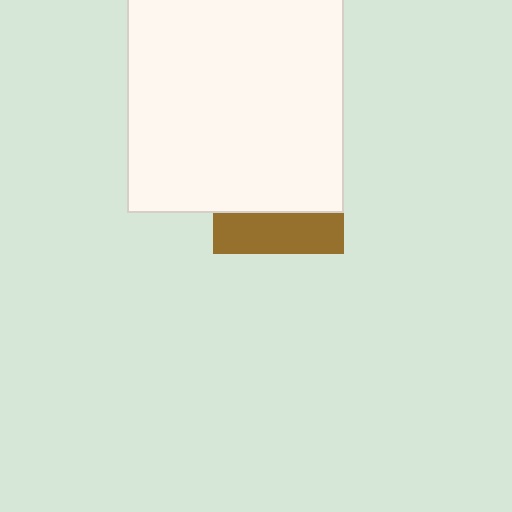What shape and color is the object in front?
The object in front is a white square.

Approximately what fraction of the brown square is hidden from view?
Roughly 69% of the brown square is hidden behind the white square.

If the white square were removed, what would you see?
You would see the complete brown square.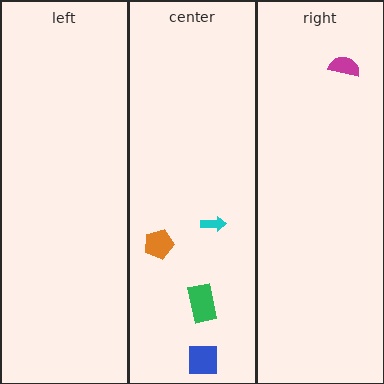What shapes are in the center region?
The blue square, the orange pentagon, the cyan arrow, the green rectangle.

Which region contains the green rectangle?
The center region.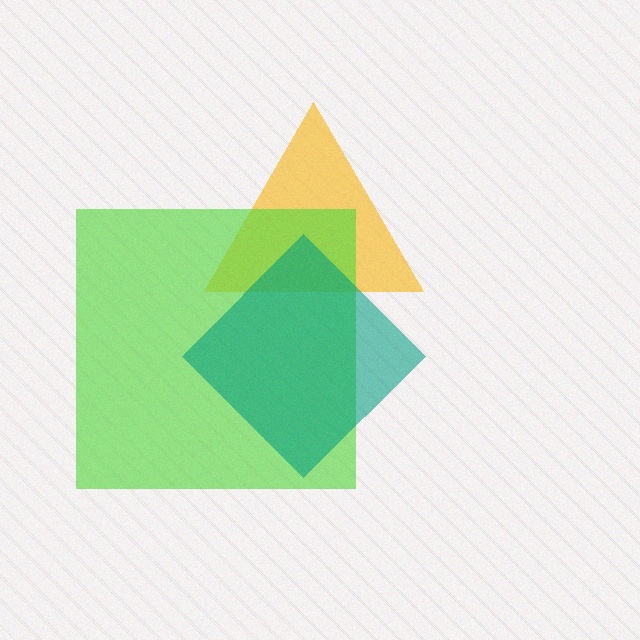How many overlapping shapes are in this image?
There are 3 overlapping shapes in the image.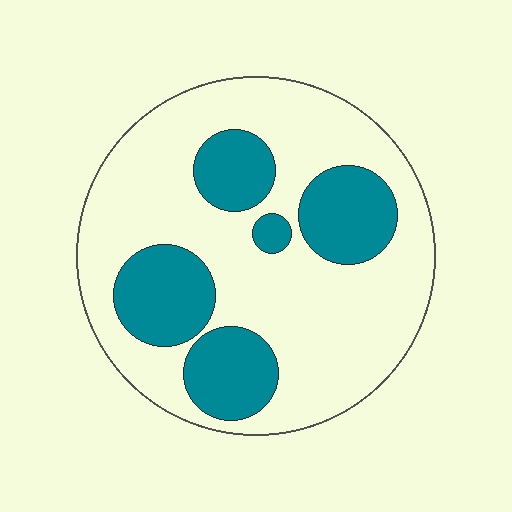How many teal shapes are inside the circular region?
5.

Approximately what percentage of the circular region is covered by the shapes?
Approximately 30%.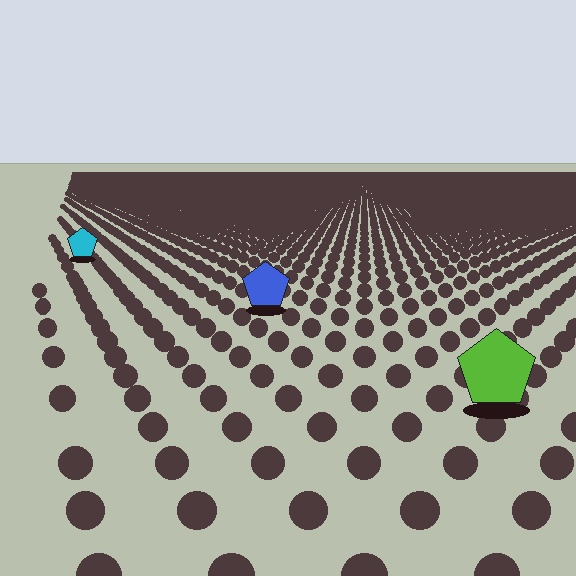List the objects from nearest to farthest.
From nearest to farthest: the lime pentagon, the blue pentagon, the cyan pentagon.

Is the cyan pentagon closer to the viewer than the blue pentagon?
No. The blue pentagon is closer — you can tell from the texture gradient: the ground texture is coarser near it.